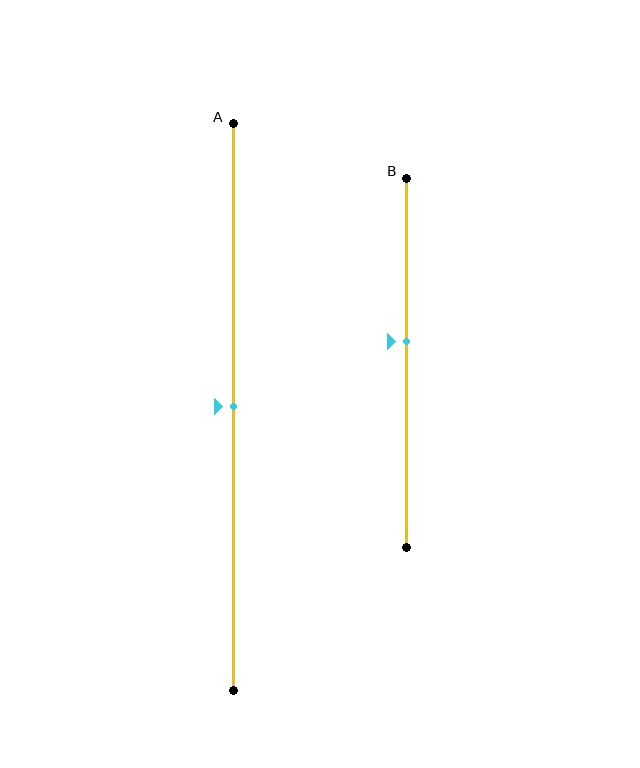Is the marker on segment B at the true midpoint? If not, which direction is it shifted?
No, the marker on segment B is shifted upward by about 6% of the segment length.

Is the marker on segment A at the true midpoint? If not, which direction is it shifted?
Yes, the marker on segment A is at the true midpoint.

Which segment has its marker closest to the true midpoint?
Segment A has its marker closest to the true midpoint.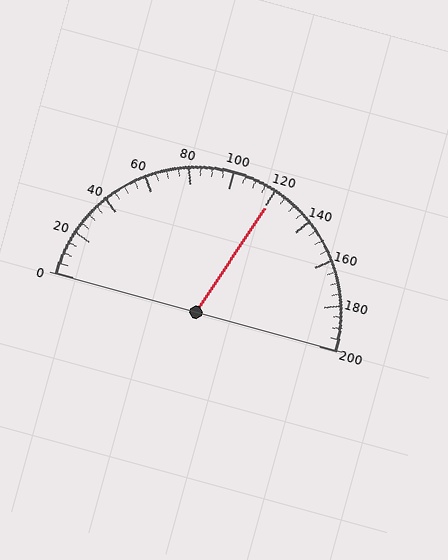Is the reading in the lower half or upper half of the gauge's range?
The reading is in the upper half of the range (0 to 200).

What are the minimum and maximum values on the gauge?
The gauge ranges from 0 to 200.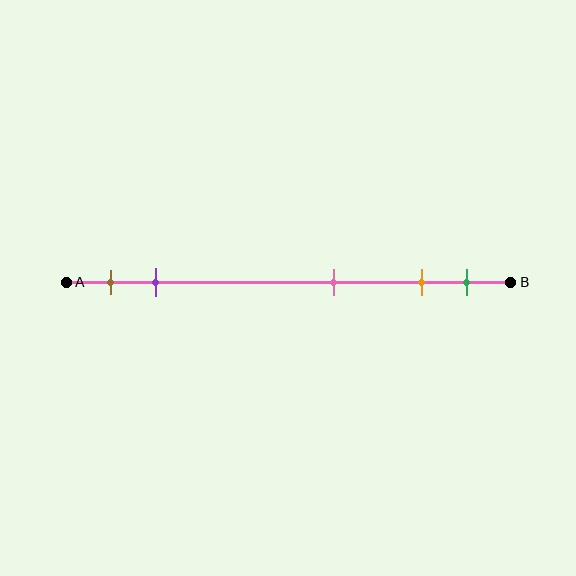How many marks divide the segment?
There are 5 marks dividing the segment.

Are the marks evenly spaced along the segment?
No, the marks are not evenly spaced.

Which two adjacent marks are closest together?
The orange and green marks are the closest adjacent pair.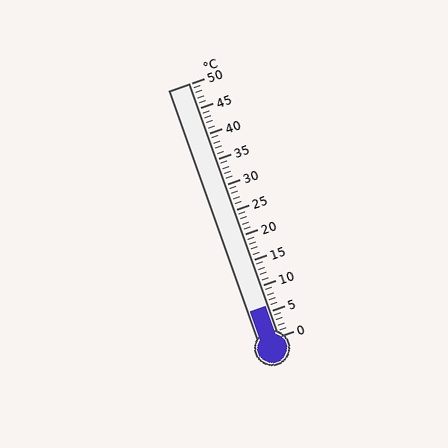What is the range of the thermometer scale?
The thermometer scale ranges from 0°C to 50°C.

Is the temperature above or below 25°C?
The temperature is below 25°C.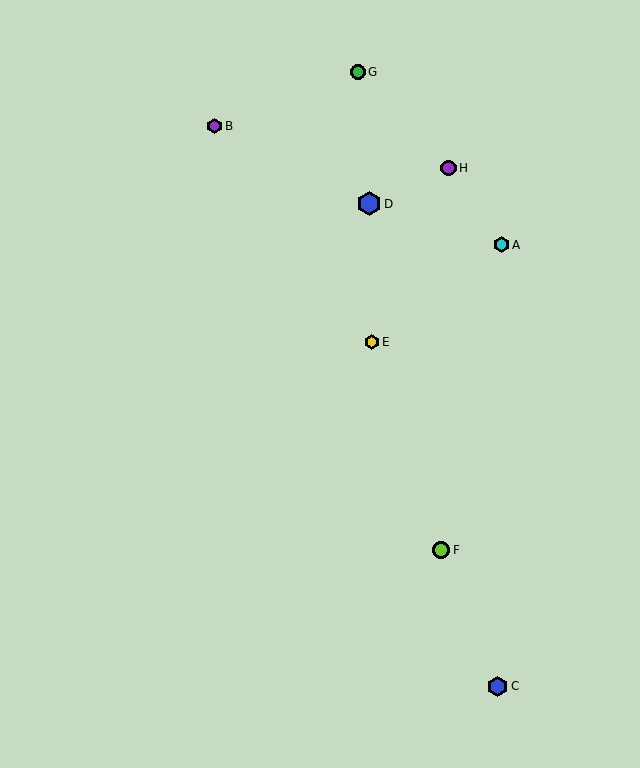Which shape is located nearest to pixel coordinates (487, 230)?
The cyan hexagon (labeled A) at (501, 245) is nearest to that location.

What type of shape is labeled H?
Shape H is a purple circle.